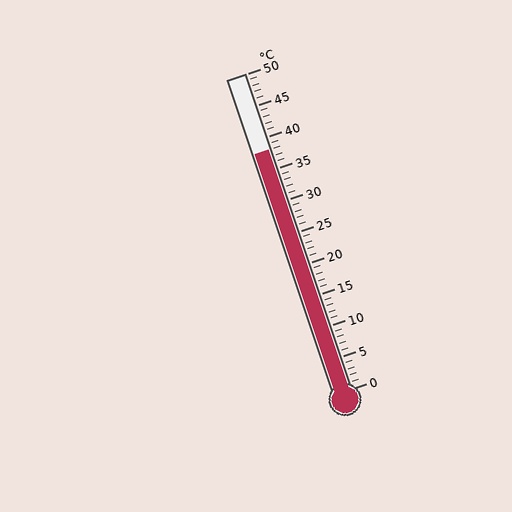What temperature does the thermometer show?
The thermometer shows approximately 38°C.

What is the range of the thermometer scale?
The thermometer scale ranges from 0°C to 50°C.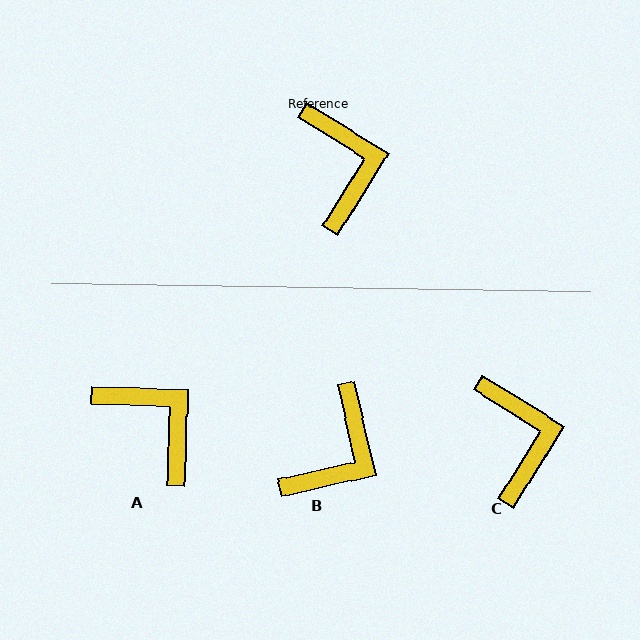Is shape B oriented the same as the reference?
No, it is off by about 45 degrees.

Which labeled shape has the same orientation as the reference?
C.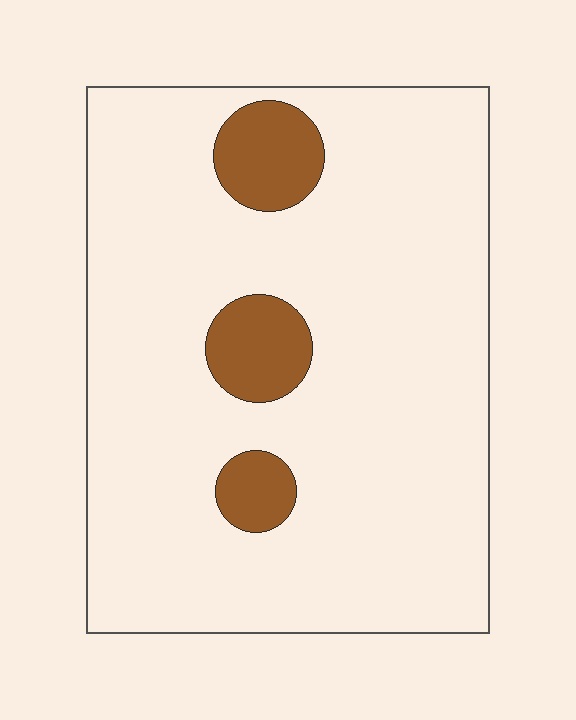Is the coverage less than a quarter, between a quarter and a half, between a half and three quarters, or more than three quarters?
Less than a quarter.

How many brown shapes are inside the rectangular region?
3.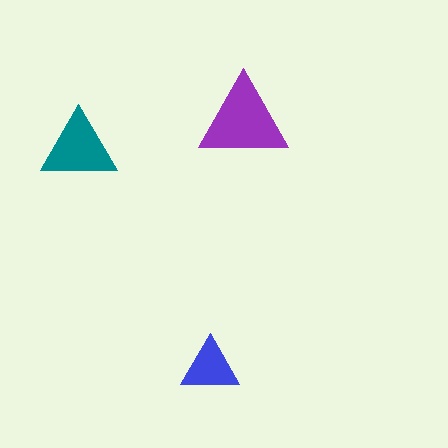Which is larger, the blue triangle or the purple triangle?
The purple one.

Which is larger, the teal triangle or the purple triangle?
The purple one.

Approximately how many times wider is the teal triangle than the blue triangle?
About 1.5 times wider.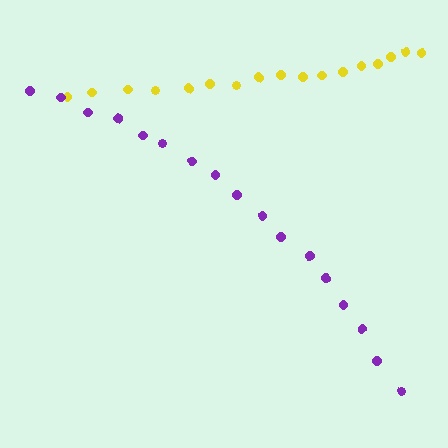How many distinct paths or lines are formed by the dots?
There are 2 distinct paths.